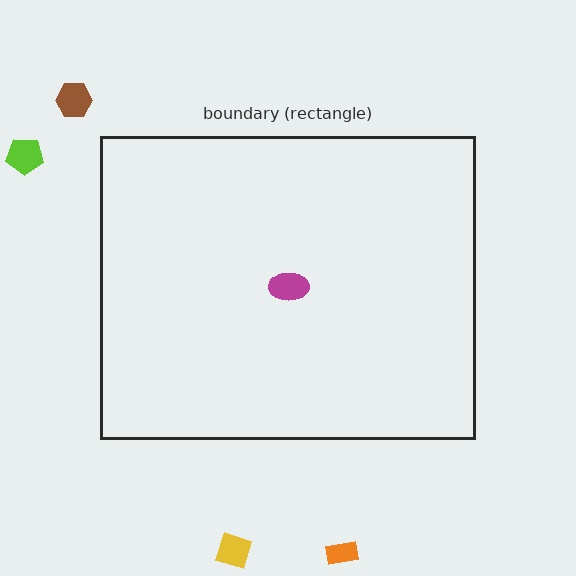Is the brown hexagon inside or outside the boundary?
Outside.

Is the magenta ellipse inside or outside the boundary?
Inside.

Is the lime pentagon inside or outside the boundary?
Outside.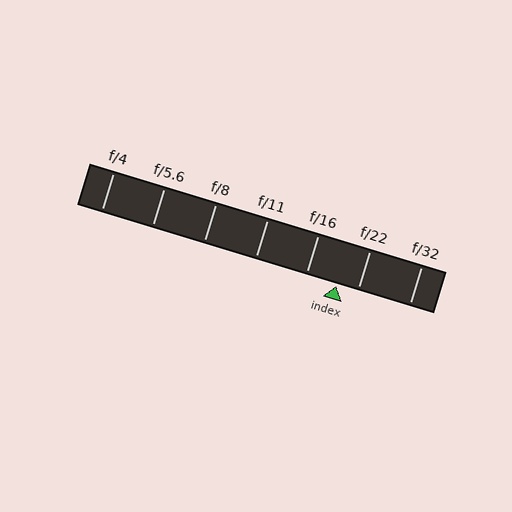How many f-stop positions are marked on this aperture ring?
There are 7 f-stop positions marked.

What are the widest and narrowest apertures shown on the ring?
The widest aperture shown is f/4 and the narrowest is f/32.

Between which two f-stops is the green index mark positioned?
The index mark is between f/16 and f/22.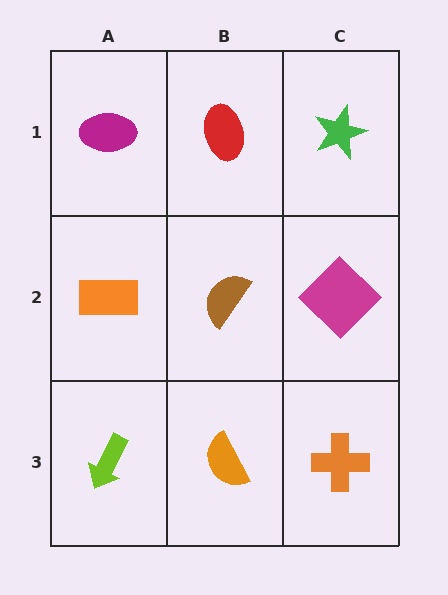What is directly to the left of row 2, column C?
A brown semicircle.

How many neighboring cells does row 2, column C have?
3.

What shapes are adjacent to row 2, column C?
A green star (row 1, column C), an orange cross (row 3, column C), a brown semicircle (row 2, column B).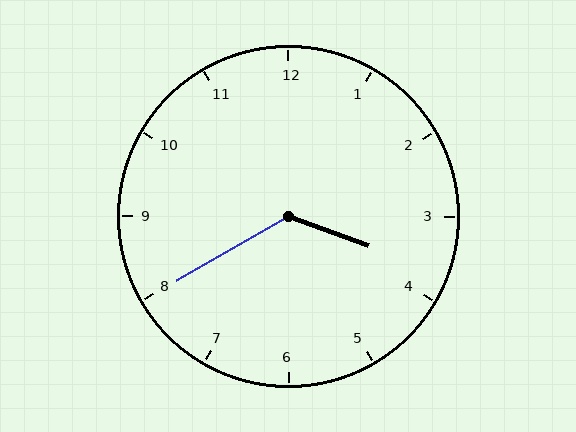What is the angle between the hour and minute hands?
Approximately 130 degrees.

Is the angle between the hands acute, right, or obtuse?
It is obtuse.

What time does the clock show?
3:40.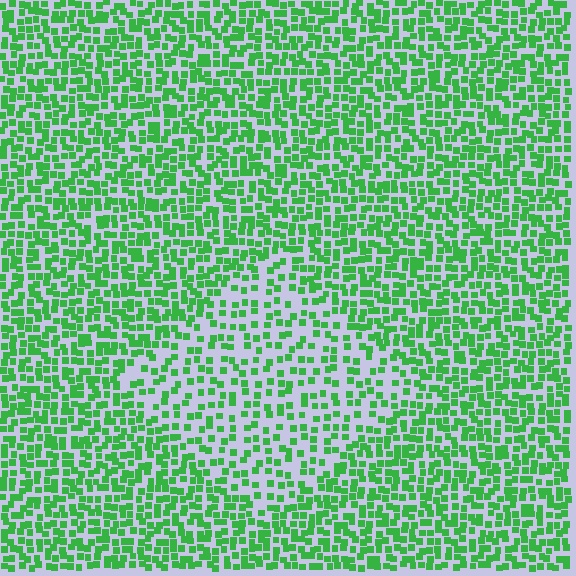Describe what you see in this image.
The image contains small green elements arranged at two different densities. A diamond-shaped region is visible where the elements are less densely packed than the surrounding area.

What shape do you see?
I see a diamond.